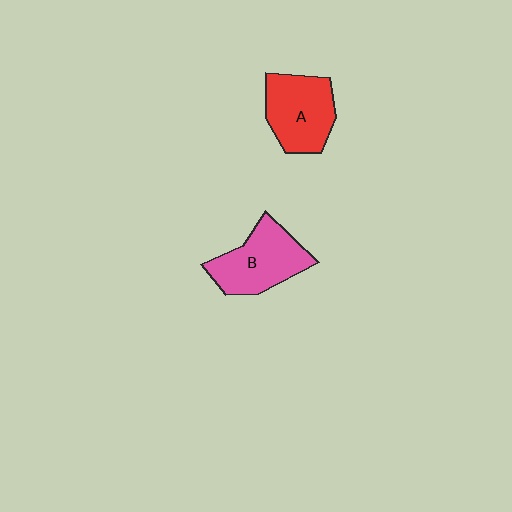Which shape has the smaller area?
Shape A (red).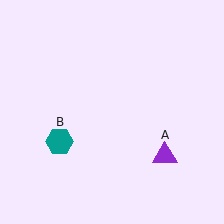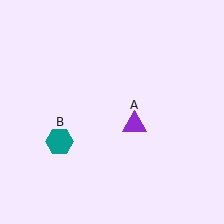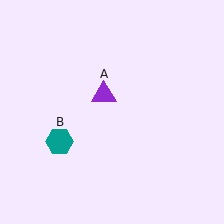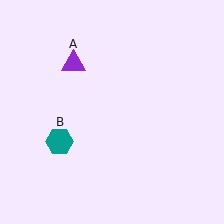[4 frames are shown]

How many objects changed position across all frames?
1 object changed position: purple triangle (object A).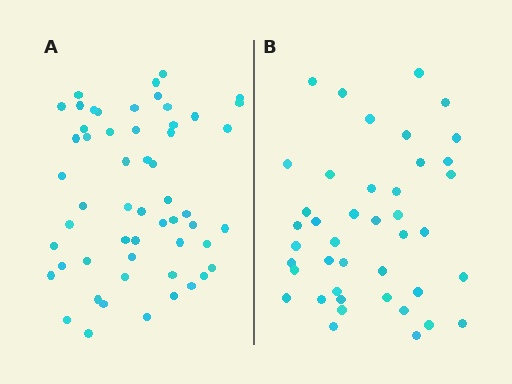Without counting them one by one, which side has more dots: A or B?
Region A (the left region) has more dots.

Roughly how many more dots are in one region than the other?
Region A has approximately 15 more dots than region B.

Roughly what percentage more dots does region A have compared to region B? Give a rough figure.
About 30% more.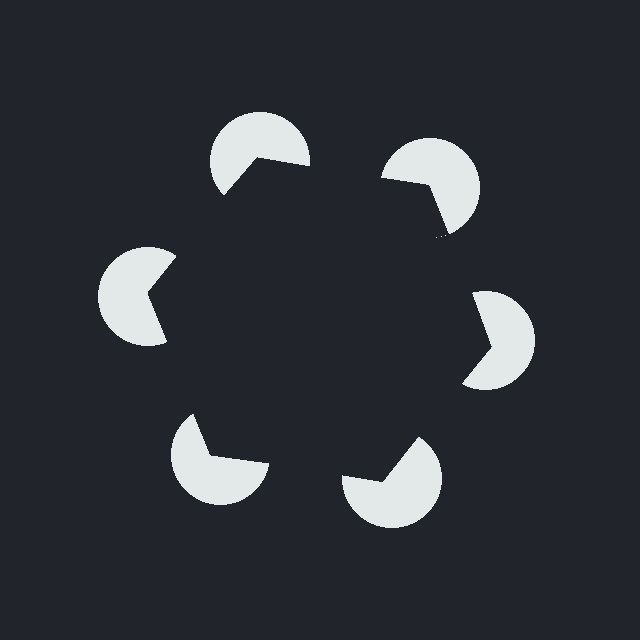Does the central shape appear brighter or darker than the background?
It typically appears slightly darker than the background, even though no actual brightness change is drawn.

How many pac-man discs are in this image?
There are 6 — one at each vertex of the illusory hexagon.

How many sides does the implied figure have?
6 sides.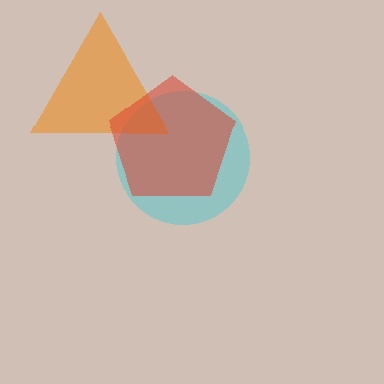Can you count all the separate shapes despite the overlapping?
Yes, there are 3 separate shapes.